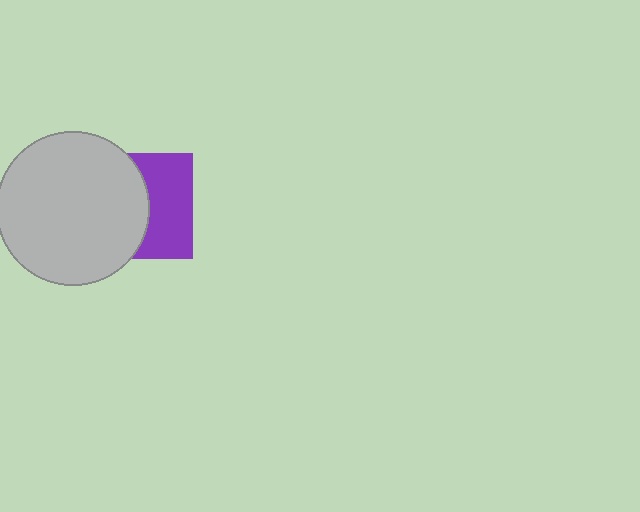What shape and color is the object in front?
The object in front is a light gray circle.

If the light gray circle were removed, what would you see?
You would see the complete purple square.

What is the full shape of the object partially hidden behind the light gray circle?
The partially hidden object is a purple square.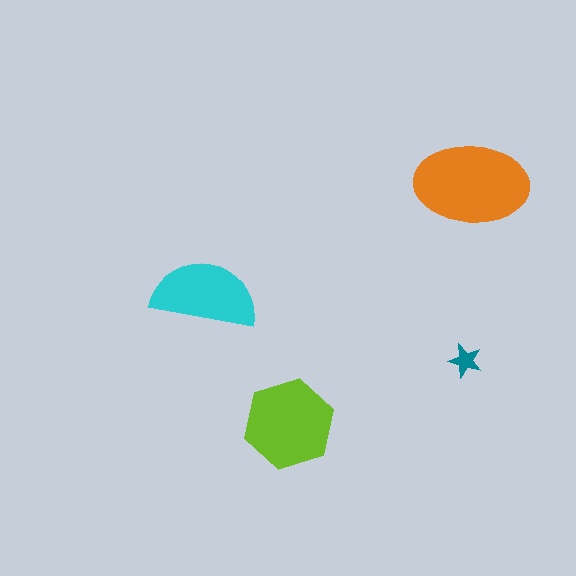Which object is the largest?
The orange ellipse.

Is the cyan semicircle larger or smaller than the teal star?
Larger.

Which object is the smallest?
The teal star.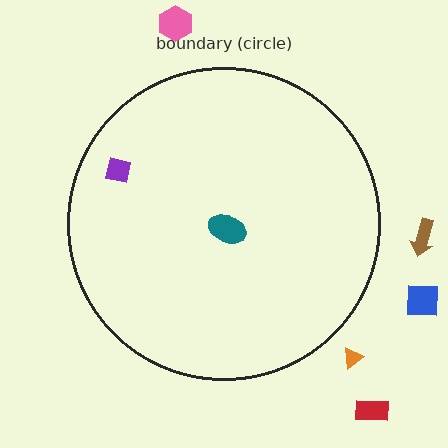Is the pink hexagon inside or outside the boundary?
Outside.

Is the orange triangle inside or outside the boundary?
Outside.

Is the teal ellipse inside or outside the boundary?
Inside.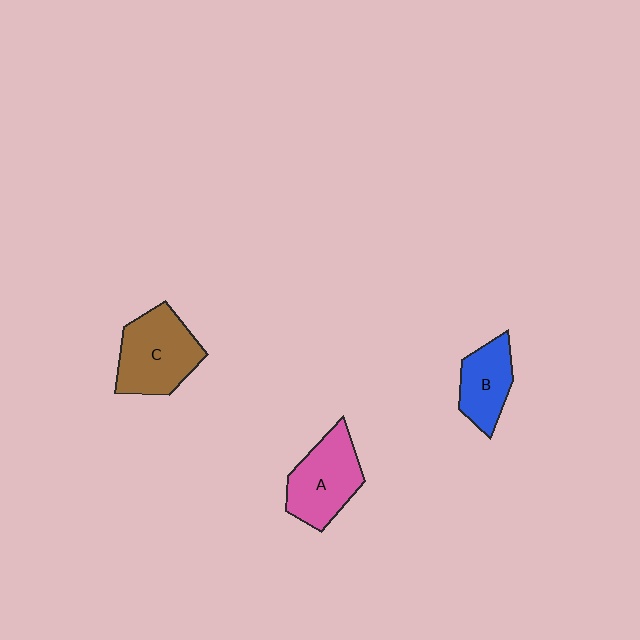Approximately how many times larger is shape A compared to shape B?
Approximately 1.4 times.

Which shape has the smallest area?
Shape B (blue).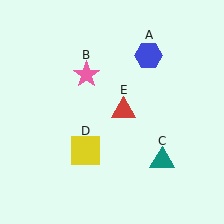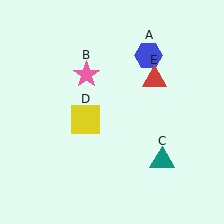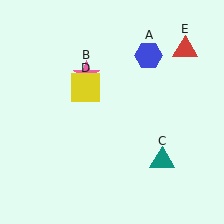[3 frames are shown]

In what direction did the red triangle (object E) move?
The red triangle (object E) moved up and to the right.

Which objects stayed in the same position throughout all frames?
Blue hexagon (object A) and pink star (object B) and teal triangle (object C) remained stationary.